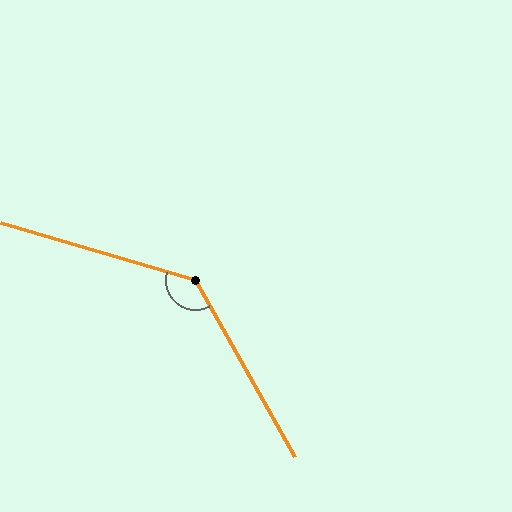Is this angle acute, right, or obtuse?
It is obtuse.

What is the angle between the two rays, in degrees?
Approximately 136 degrees.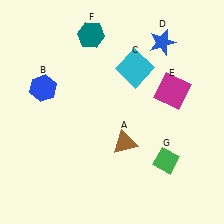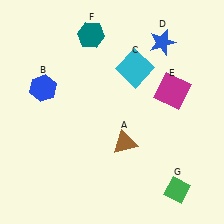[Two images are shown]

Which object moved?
The green diamond (G) moved down.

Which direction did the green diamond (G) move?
The green diamond (G) moved down.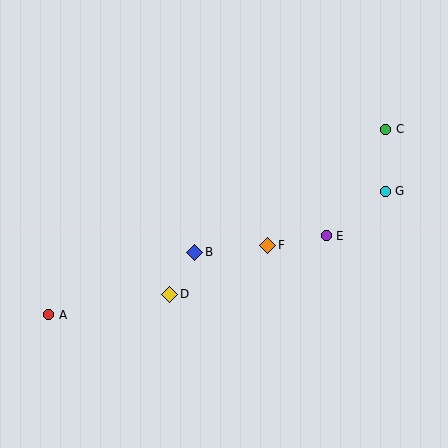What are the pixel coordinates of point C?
Point C is at (386, 129).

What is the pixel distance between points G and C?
The distance between G and C is 62 pixels.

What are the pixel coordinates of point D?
Point D is at (170, 294).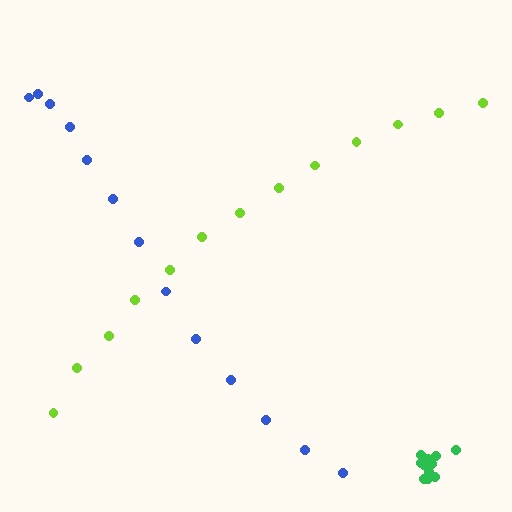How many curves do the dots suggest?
There are 3 distinct paths.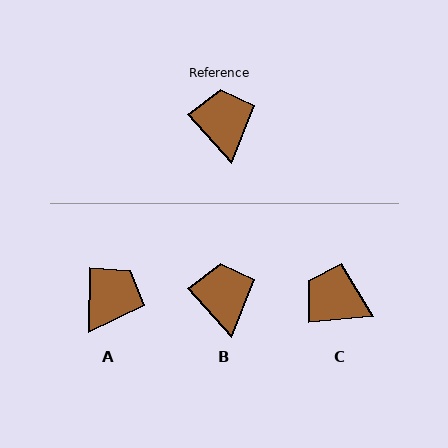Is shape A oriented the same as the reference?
No, it is off by about 43 degrees.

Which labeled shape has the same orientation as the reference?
B.